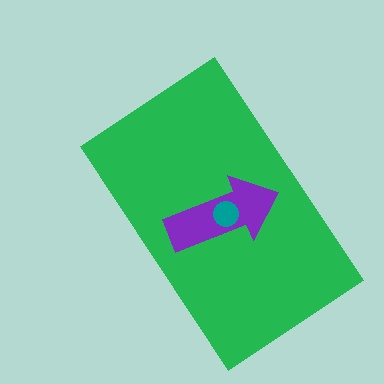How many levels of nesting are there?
3.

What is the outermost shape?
The green rectangle.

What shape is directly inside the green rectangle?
The purple arrow.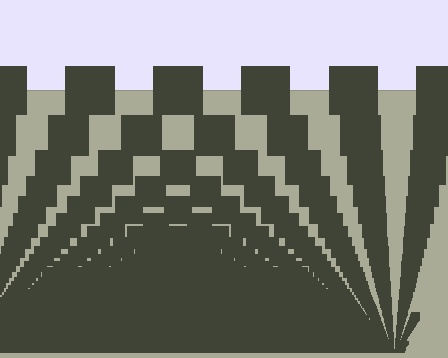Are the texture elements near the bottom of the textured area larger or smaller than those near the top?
Smaller. The gradient is inverted — elements near the bottom are smaller and denser.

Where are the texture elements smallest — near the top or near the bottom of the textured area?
Near the bottom.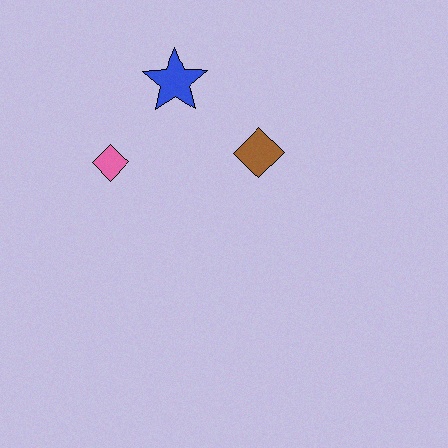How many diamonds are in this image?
There are 2 diamonds.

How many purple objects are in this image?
There are no purple objects.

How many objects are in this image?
There are 3 objects.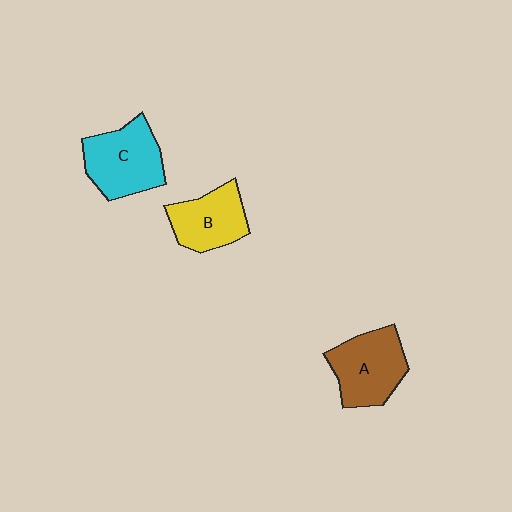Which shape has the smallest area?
Shape B (yellow).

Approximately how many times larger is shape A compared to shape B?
Approximately 1.2 times.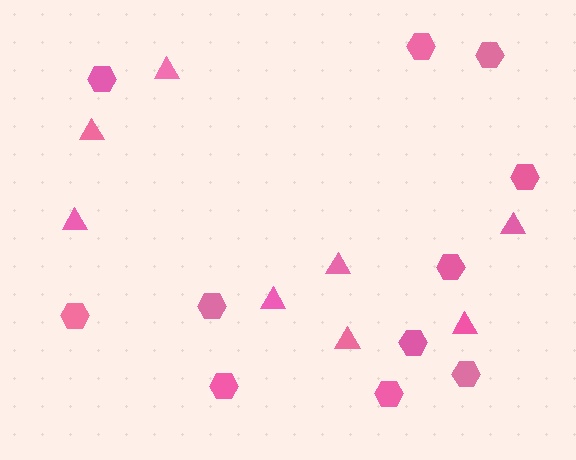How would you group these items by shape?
There are 2 groups: one group of hexagons (11) and one group of triangles (8).